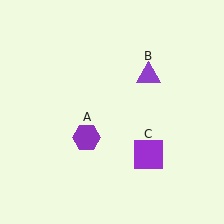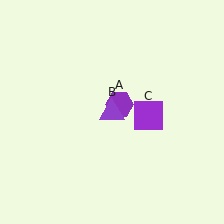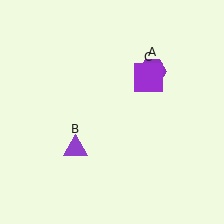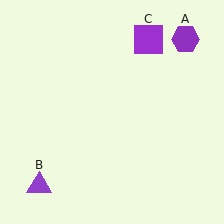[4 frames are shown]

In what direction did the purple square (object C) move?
The purple square (object C) moved up.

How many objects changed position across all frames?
3 objects changed position: purple hexagon (object A), purple triangle (object B), purple square (object C).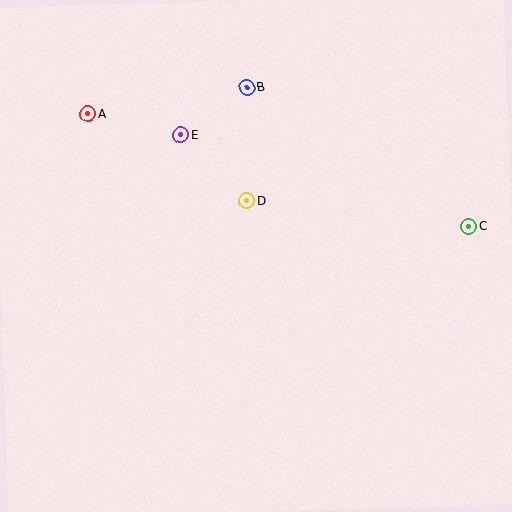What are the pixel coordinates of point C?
Point C is at (469, 226).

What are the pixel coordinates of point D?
Point D is at (247, 201).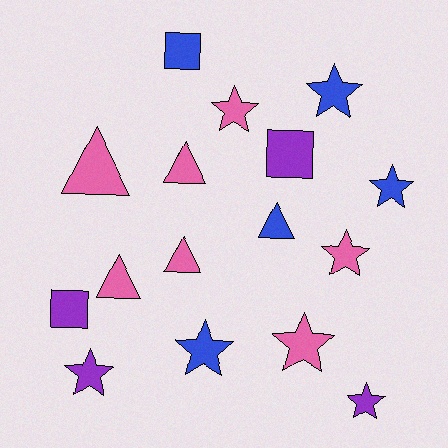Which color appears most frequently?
Pink, with 7 objects.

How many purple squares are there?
There are 2 purple squares.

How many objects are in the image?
There are 16 objects.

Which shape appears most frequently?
Star, with 8 objects.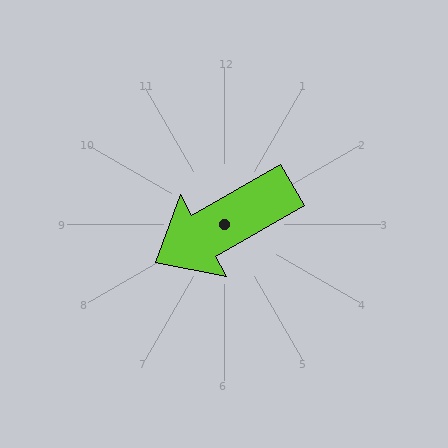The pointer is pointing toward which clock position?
Roughly 8 o'clock.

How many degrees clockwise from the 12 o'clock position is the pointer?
Approximately 240 degrees.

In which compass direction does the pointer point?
Southwest.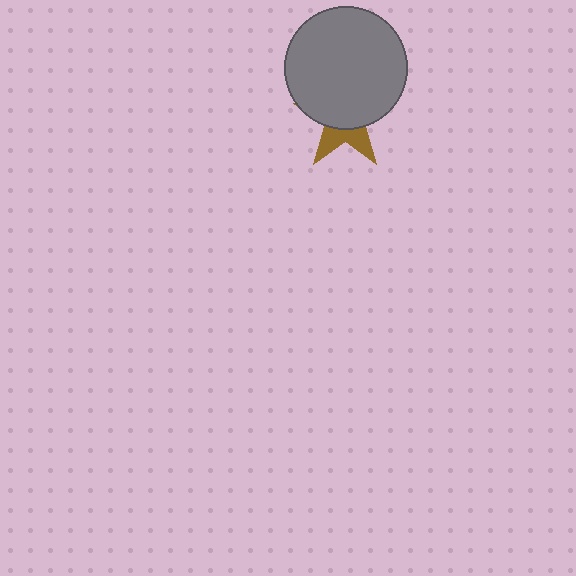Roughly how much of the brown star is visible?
A small part of it is visible (roughly 35%).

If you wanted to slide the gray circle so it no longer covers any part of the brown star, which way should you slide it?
Slide it up — that is the most direct way to separate the two shapes.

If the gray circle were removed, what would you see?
You would see the complete brown star.